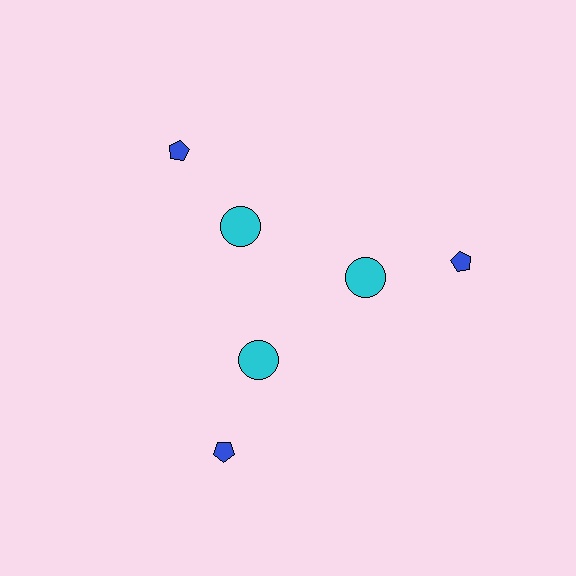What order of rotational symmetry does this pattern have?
This pattern has 3-fold rotational symmetry.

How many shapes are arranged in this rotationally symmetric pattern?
There are 6 shapes, arranged in 3 groups of 2.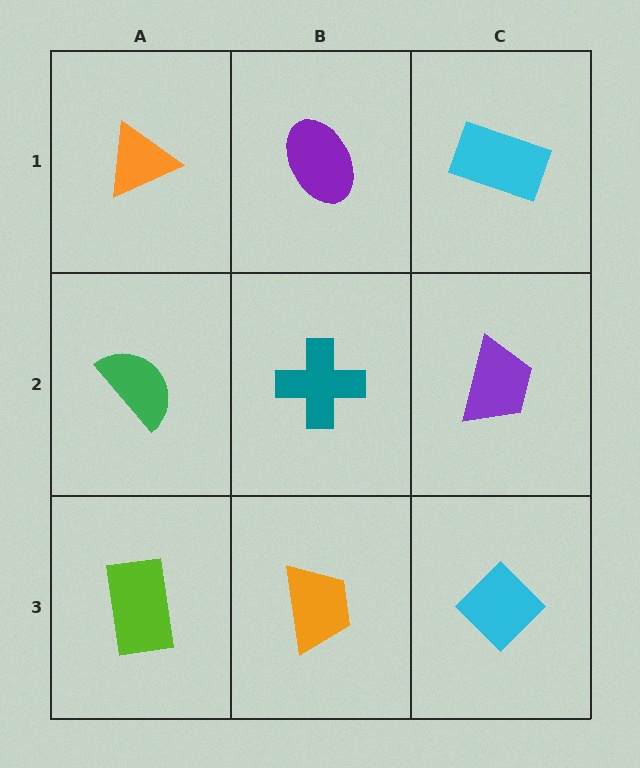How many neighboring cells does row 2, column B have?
4.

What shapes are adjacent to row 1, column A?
A green semicircle (row 2, column A), a purple ellipse (row 1, column B).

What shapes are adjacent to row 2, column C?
A cyan rectangle (row 1, column C), a cyan diamond (row 3, column C), a teal cross (row 2, column B).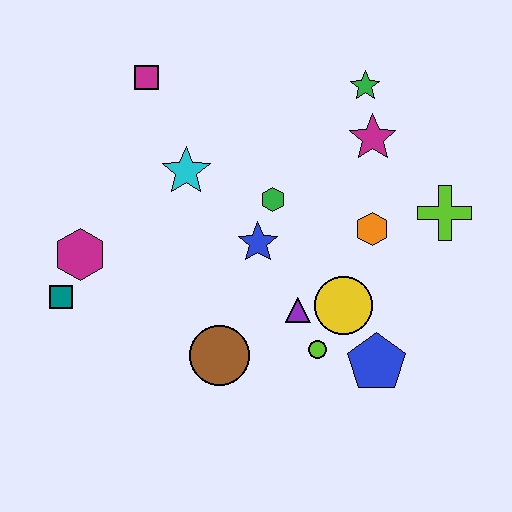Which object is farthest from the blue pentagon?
The magenta square is farthest from the blue pentagon.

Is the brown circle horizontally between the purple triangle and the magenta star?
No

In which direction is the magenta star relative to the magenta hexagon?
The magenta star is to the right of the magenta hexagon.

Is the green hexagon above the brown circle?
Yes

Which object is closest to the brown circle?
The purple triangle is closest to the brown circle.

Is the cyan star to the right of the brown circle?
No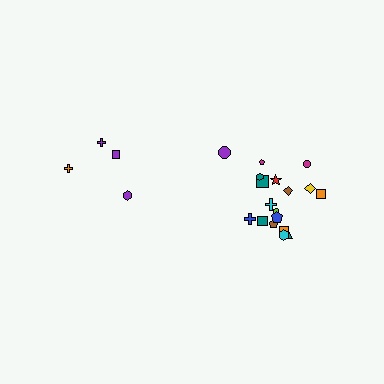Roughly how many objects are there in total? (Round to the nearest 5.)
Roughly 20 objects in total.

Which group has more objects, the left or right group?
The right group.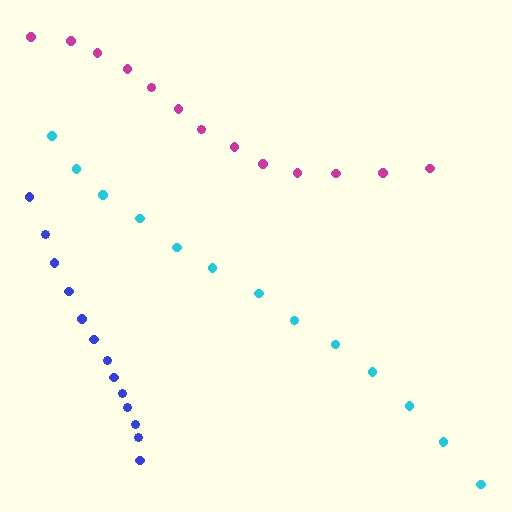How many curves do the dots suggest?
There are 3 distinct paths.